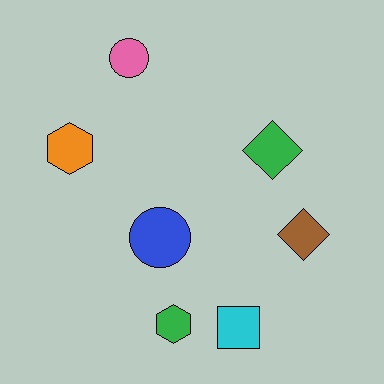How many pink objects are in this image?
There is 1 pink object.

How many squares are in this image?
There is 1 square.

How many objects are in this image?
There are 7 objects.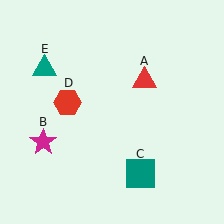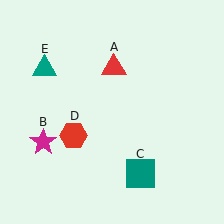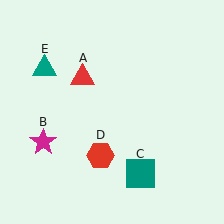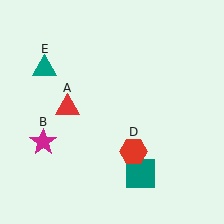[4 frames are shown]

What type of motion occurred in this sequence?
The red triangle (object A), red hexagon (object D) rotated counterclockwise around the center of the scene.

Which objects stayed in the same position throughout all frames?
Magenta star (object B) and teal square (object C) and teal triangle (object E) remained stationary.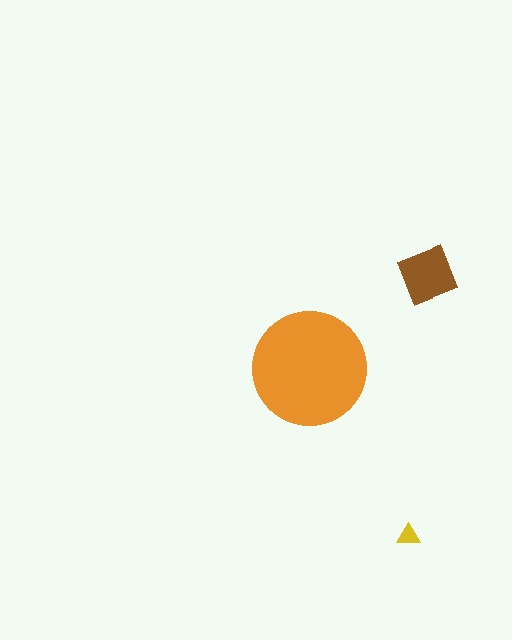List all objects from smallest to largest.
The yellow triangle, the brown diamond, the orange circle.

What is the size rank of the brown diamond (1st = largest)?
2nd.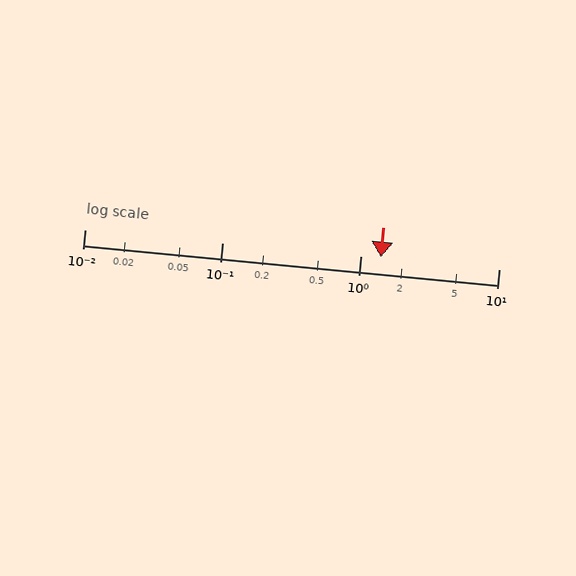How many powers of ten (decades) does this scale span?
The scale spans 3 decades, from 0.01 to 10.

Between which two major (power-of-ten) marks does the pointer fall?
The pointer is between 1 and 10.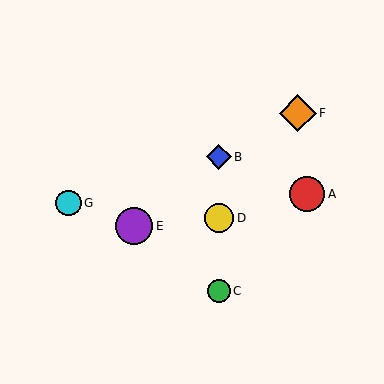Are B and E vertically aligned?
No, B is at x≈219 and E is at x≈134.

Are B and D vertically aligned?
Yes, both are at x≈219.